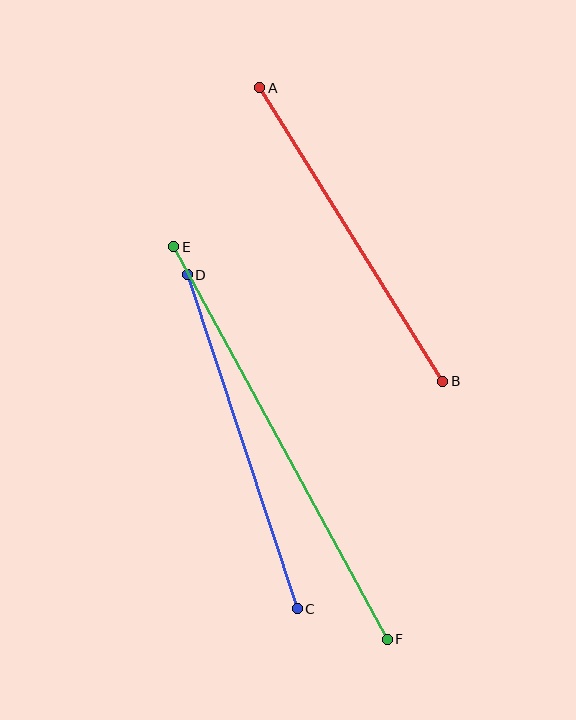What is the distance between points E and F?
The distance is approximately 446 pixels.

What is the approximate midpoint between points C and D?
The midpoint is at approximately (242, 442) pixels.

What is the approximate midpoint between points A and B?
The midpoint is at approximately (351, 235) pixels.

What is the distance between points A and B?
The distance is approximately 346 pixels.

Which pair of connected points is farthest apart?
Points E and F are farthest apart.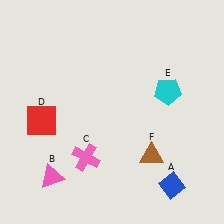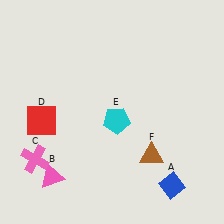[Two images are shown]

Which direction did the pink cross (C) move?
The pink cross (C) moved left.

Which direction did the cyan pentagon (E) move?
The cyan pentagon (E) moved left.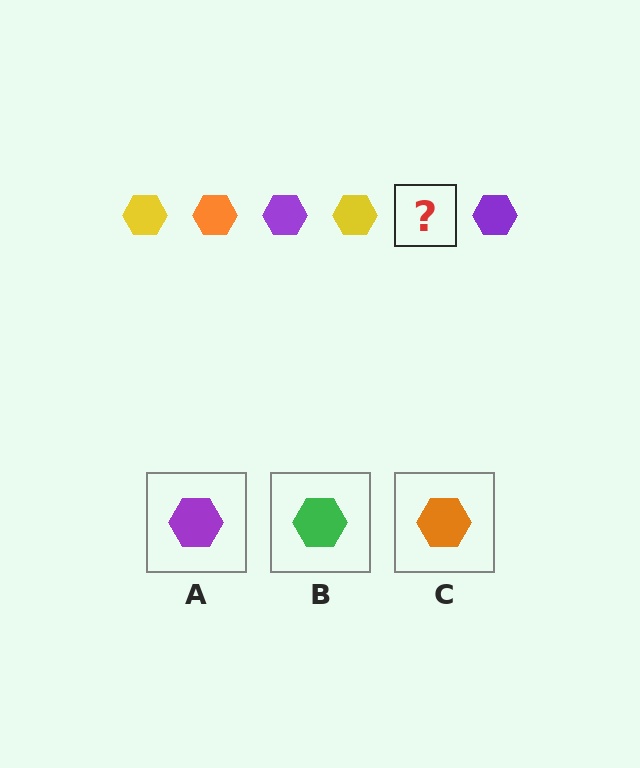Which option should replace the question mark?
Option C.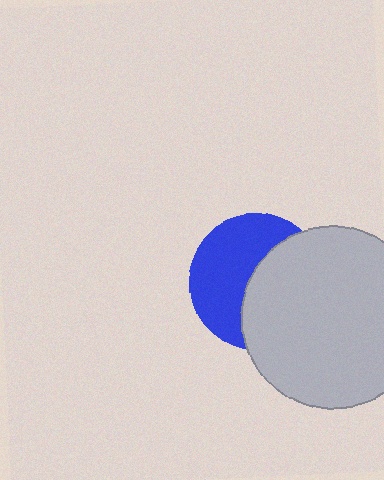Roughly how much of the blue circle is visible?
About half of it is visible (roughly 51%).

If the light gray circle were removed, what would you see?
You would see the complete blue circle.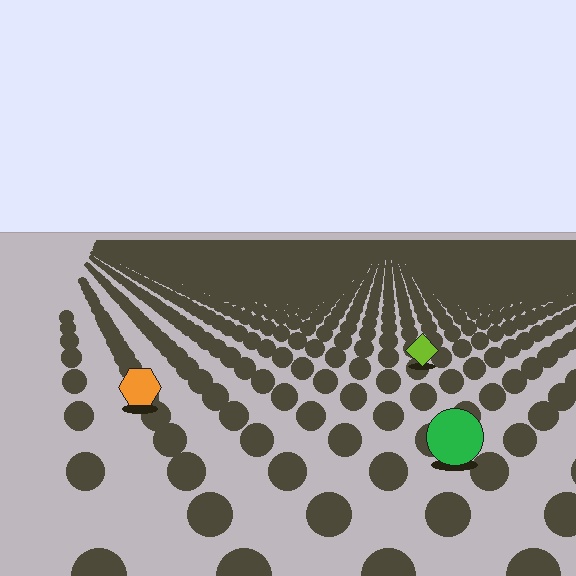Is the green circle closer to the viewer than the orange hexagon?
Yes. The green circle is closer — you can tell from the texture gradient: the ground texture is coarser near it.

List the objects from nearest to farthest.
From nearest to farthest: the green circle, the orange hexagon, the lime diamond.